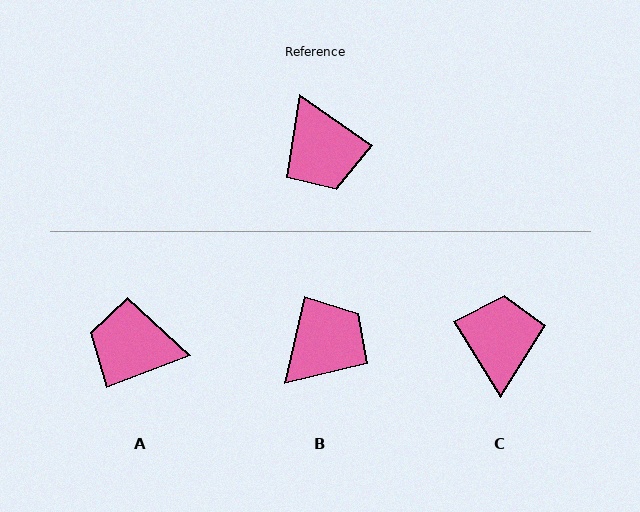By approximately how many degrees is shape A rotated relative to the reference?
Approximately 124 degrees clockwise.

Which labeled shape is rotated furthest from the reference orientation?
C, about 156 degrees away.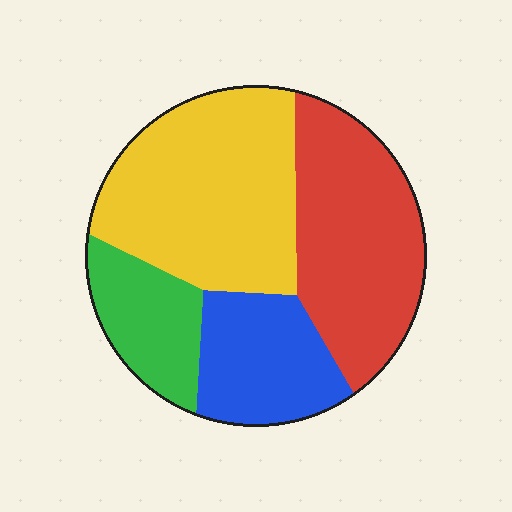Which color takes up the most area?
Yellow, at roughly 35%.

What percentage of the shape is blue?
Blue covers about 20% of the shape.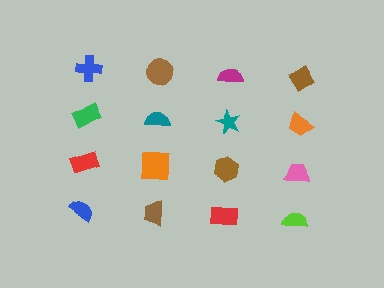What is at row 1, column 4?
A brown diamond.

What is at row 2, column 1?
A green rectangle.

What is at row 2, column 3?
A teal star.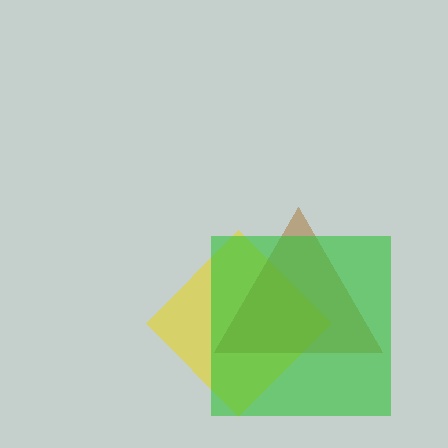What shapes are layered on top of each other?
The layered shapes are: a yellow diamond, a brown triangle, a green square.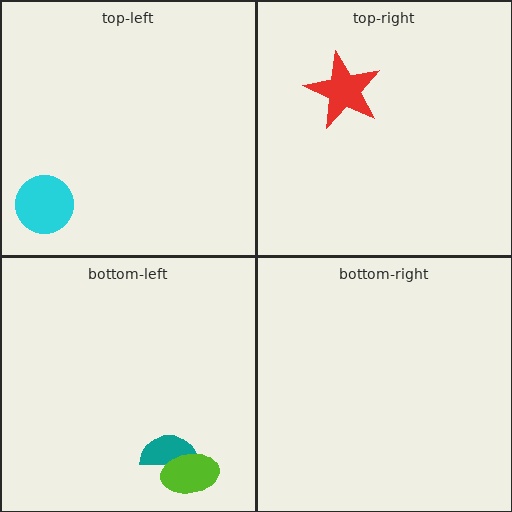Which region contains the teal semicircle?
The bottom-left region.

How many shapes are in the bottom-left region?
2.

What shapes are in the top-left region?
The cyan circle.